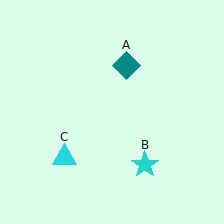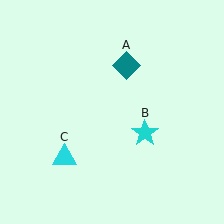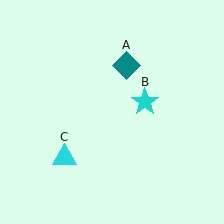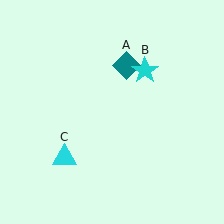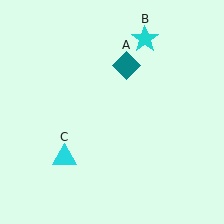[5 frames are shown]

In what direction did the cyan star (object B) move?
The cyan star (object B) moved up.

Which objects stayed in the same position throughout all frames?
Teal diamond (object A) and cyan triangle (object C) remained stationary.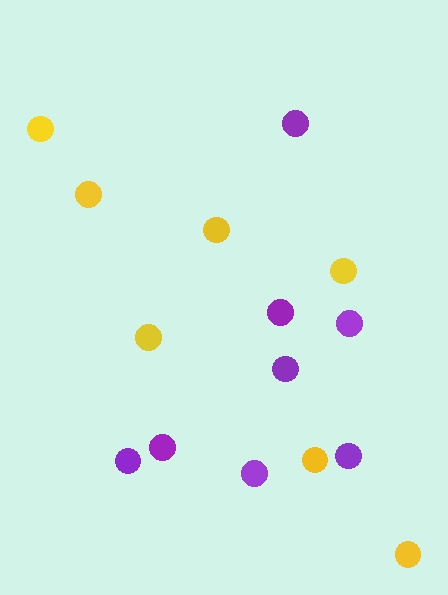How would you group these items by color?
There are 2 groups: one group of yellow circles (7) and one group of purple circles (8).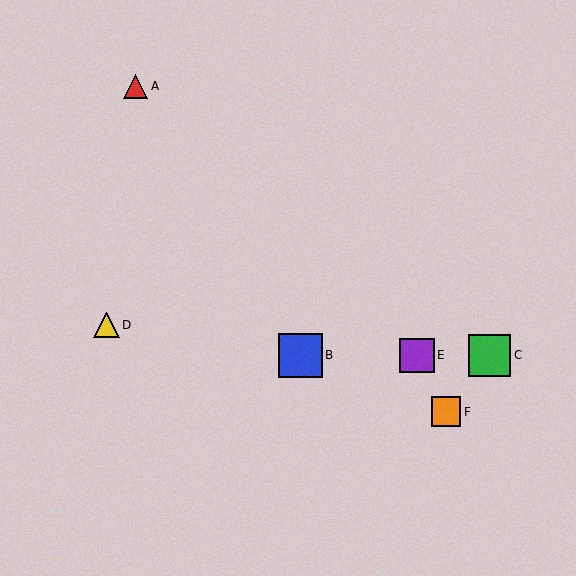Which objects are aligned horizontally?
Objects B, C, E are aligned horizontally.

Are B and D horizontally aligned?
No, B is at y≈355 and D is at y≈325.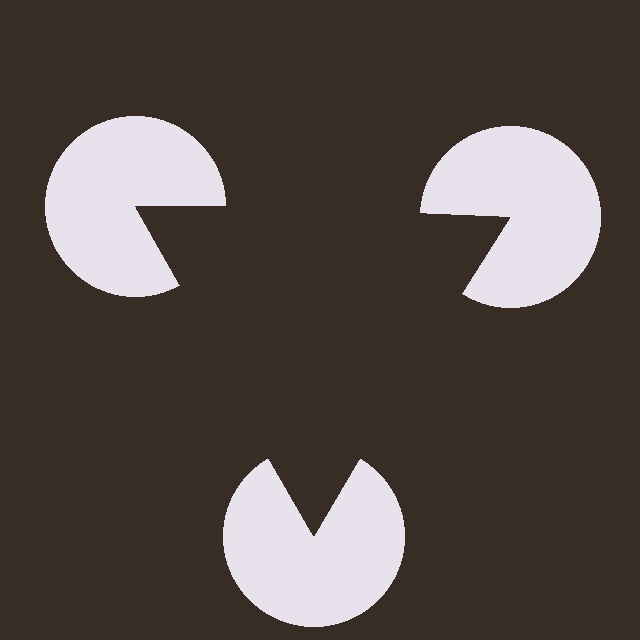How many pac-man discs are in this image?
There are 3 — one at each vertex of the illusory triangle.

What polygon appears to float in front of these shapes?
An illusory triangle — its edges are inferred from the aligned wedge cuts in the pac-man discs, not physically drawn.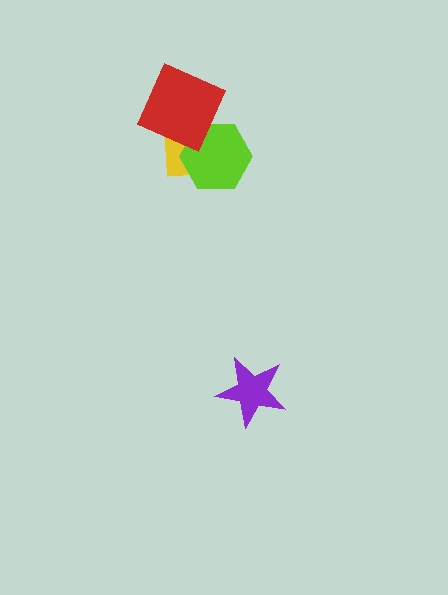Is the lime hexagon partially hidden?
Yes, it is partially covered by another shape.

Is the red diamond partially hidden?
No, no other shape covers it.